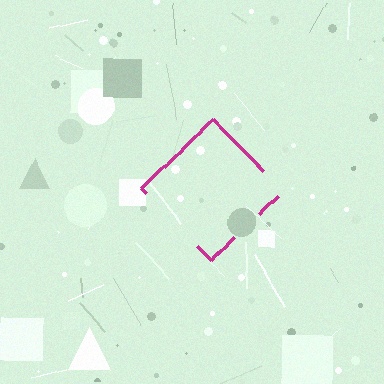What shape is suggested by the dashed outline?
The dashed outline suggests a diamond.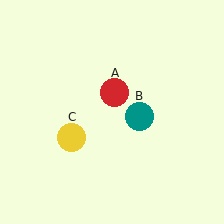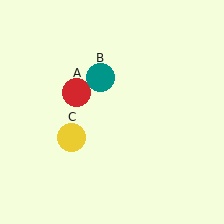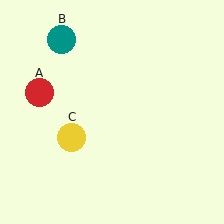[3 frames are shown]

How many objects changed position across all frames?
2 objects changed position: red circle (object A), teal circle (object B).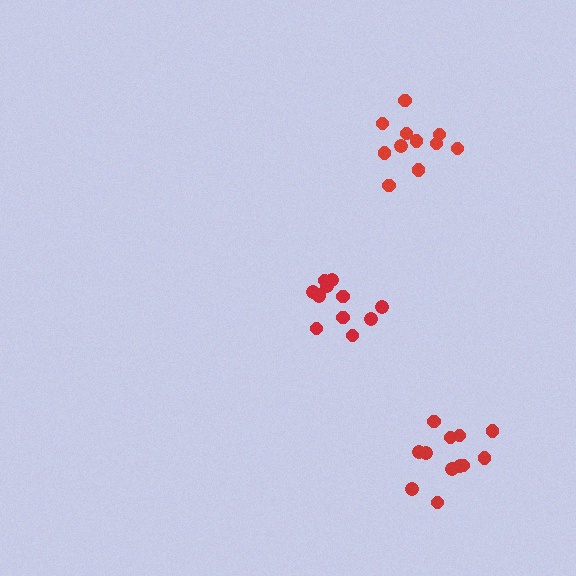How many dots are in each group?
Group 1: 11 dots, Group 2: 12 dots, Group 3: 12 dots (35 total).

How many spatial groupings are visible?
There are 3 spatial groupings.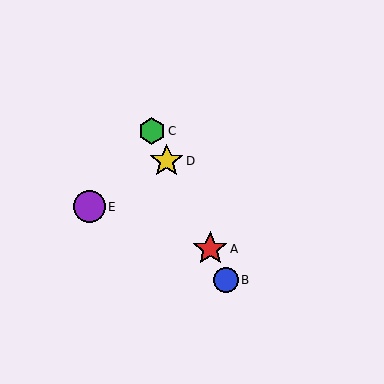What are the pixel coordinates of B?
Object B is at (226, 280).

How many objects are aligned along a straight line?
4 objects (A, B, C, D) are aligned along a straight line.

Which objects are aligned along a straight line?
Objects A, B, C, D are aligned along a straight line.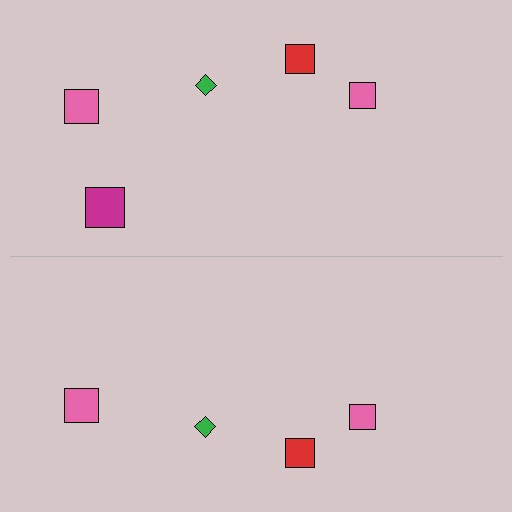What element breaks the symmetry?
A magenta square is missing from the bottom side.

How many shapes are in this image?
There are 9 shapes in this image.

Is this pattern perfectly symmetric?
No, the pattern is not perfectly symmetric. A magenta square is missing from the bottom side.